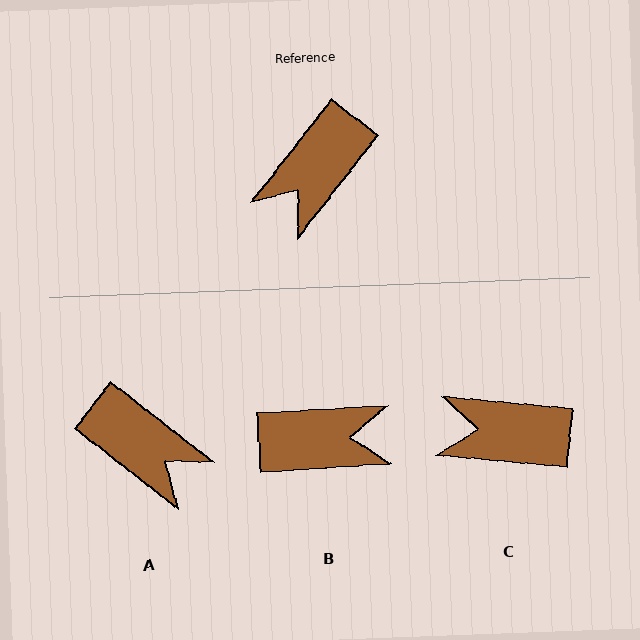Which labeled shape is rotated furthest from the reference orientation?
B, about 132 degrees away.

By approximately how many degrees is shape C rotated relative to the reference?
Approximately 57 degrees clockwise.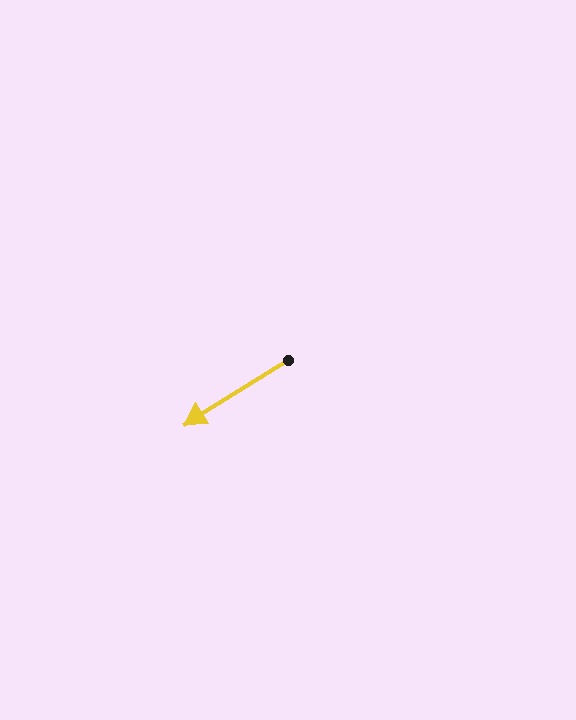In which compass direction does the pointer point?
Southwest.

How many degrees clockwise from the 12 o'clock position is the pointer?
Approximately 238 degrees.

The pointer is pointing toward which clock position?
Roughly 8 o'clock.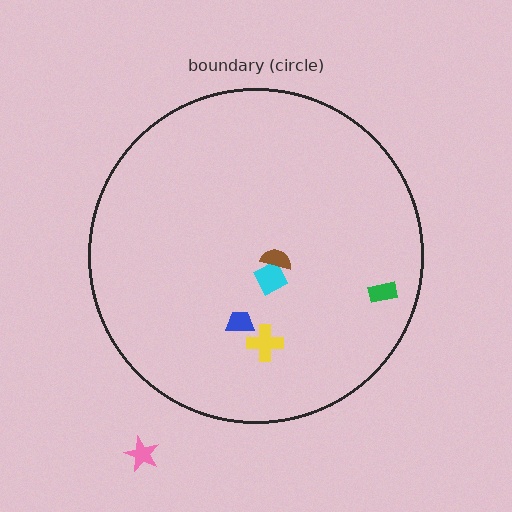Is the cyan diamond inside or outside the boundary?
Inside.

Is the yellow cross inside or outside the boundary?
Inside.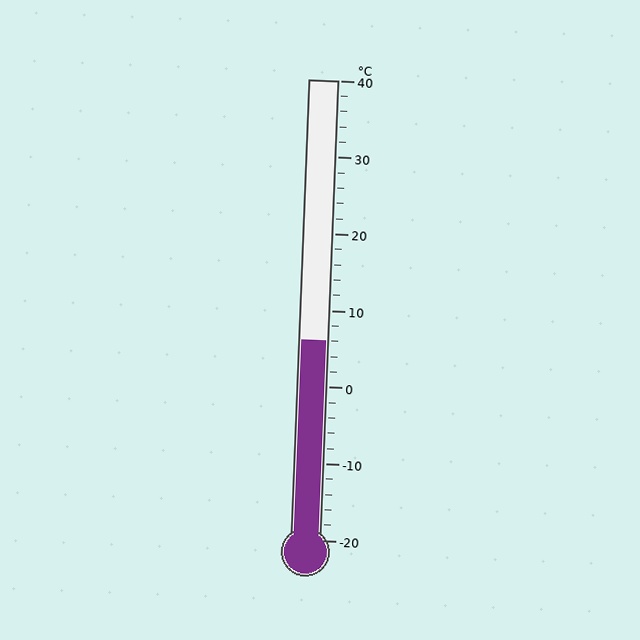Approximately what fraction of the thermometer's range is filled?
The thermometer is filled to approximately 45% of its range.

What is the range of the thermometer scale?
The thermometer scale ranges from -20°C to 40°C.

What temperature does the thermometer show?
The thermometer shows approximately 6°C.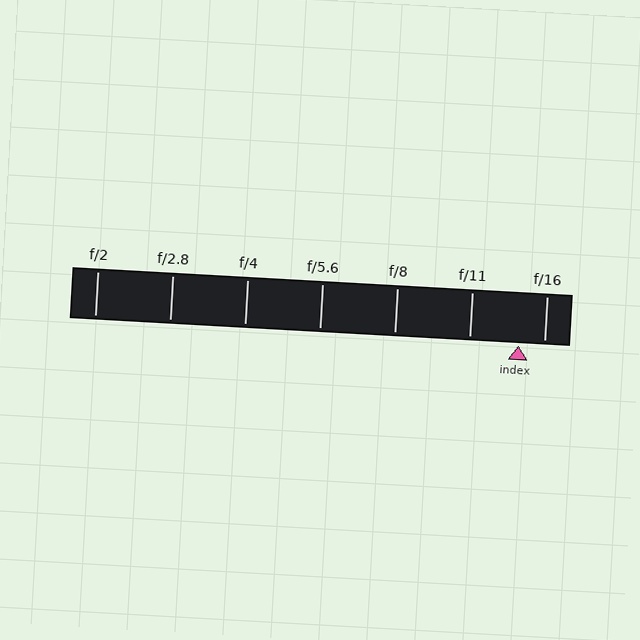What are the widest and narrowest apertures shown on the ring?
The widest aperture shown is f/2 and the narrowest is f/16.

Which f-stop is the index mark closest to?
The index mark is closest to f/16.